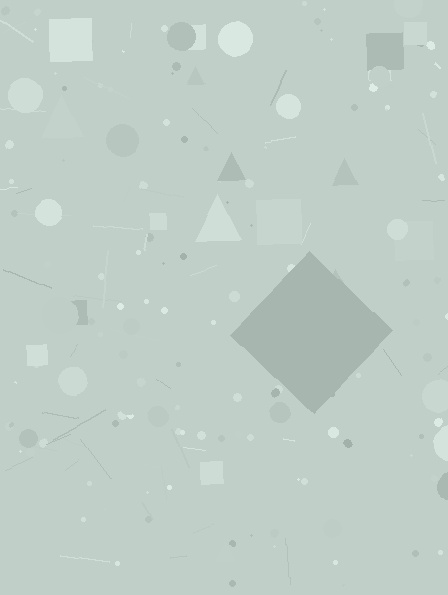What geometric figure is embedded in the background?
A diamond is embedded in the background.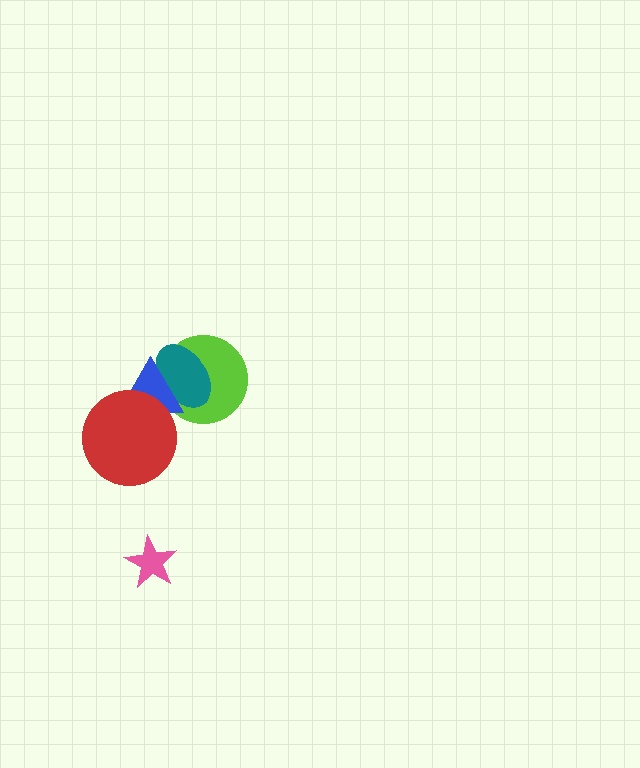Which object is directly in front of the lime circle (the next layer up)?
The teal ellipse is directly in front of the lime circle.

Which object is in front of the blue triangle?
The red circle is in front of the blue triangle.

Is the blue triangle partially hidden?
Yes, it is partially covered by another shape.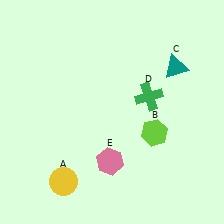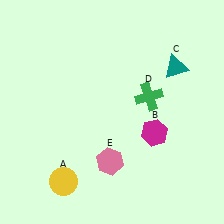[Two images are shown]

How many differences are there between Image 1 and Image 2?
There is 1 difference between the two images.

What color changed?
The hexagon (B) changed from lime in Image 1 to magenta in Image 2.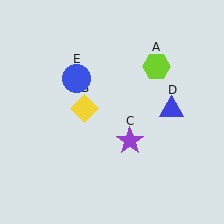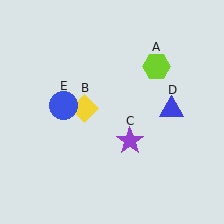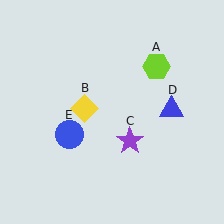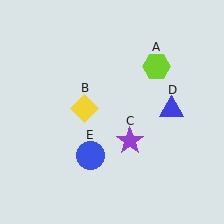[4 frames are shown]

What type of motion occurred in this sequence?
The blue circle (object E) rotated counterclockwise around the center of the scene.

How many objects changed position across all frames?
1 object changed position: blue circle (object E).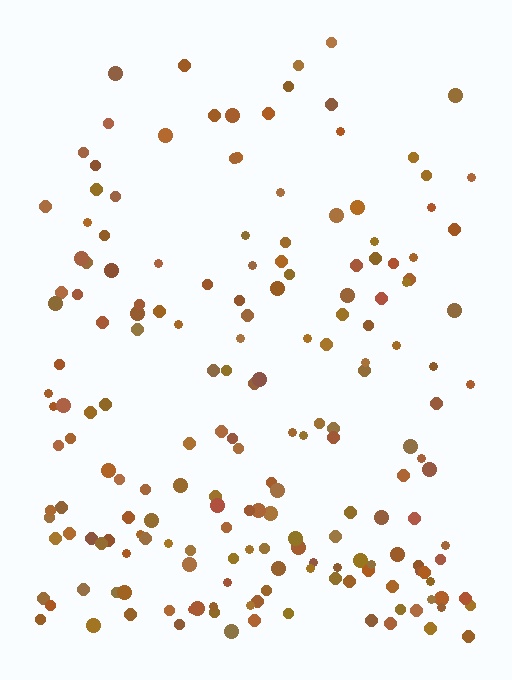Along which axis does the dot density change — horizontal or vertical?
Vertical.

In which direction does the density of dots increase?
From top to bottom, with the bottom side densest.